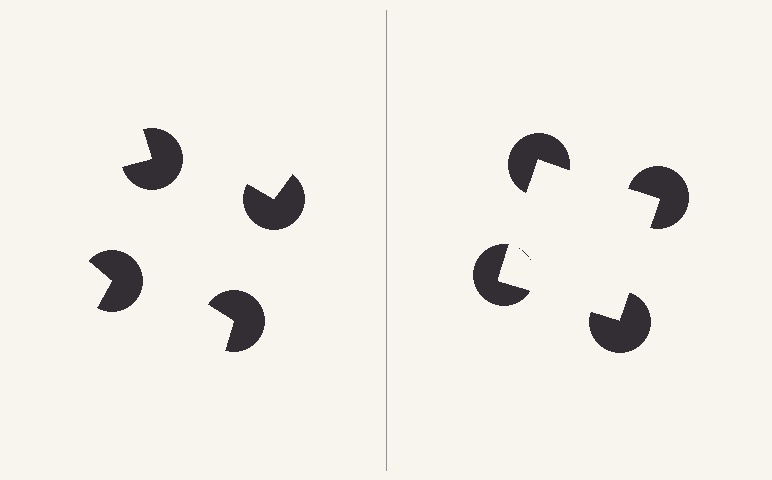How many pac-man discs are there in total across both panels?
8 — 4 on each side.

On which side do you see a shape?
An illusory square appears on the right side. On the left side the wedge cuts are rotated, so no coherent shape forms.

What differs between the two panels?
The pac-man discs are positioned identically on both sides; only the wedge orientations differ. On the right they align to a square; on the left they are misaligned.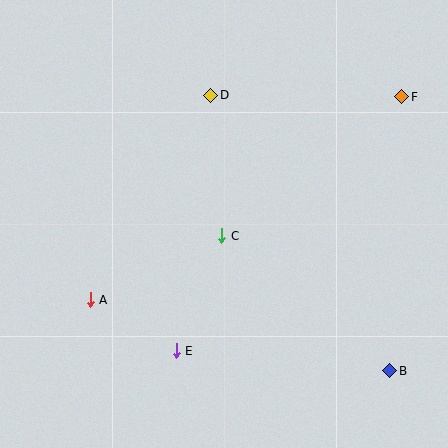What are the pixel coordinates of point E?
Point E is at (176, 351).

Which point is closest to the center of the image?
Point C at (222, 236) is closest to the center.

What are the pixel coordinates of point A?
Point A is at (90, 300).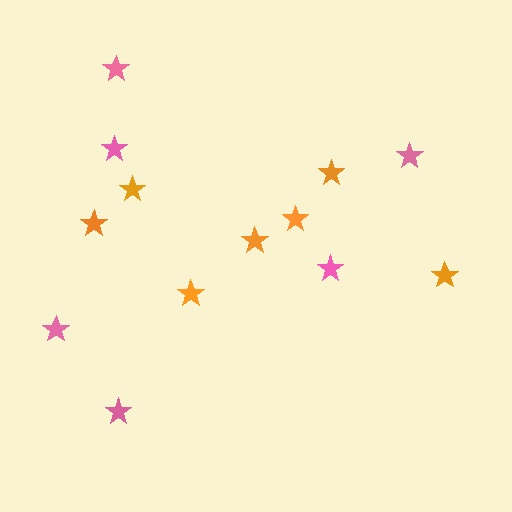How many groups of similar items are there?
There are 2 groups: one group of orange stars (7) and one group of pink stars (6).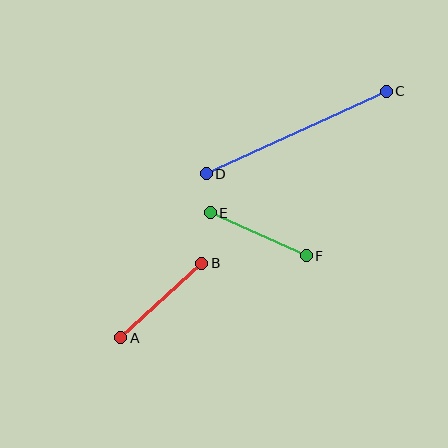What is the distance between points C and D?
The distance is approximately 198 pixels.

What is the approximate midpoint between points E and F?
The midpoint is at approximately (258, 234) pixels.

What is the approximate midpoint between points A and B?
The midpoint is at approximately (161, 300) pixels.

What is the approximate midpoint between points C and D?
The midpoint is at approximately (296, 132) pixels.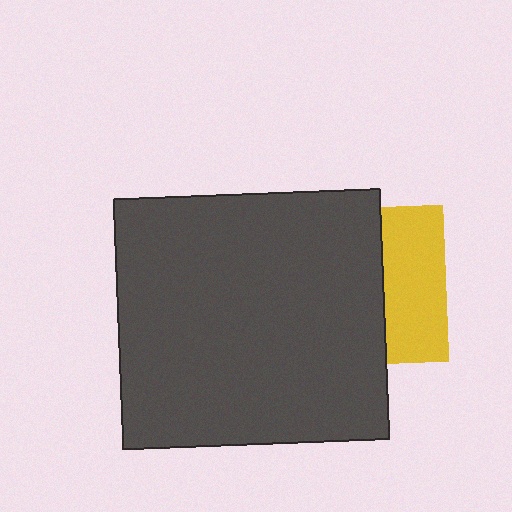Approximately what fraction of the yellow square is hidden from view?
Roughly 60% of the yellow square is hidden behind the dark gray rectangle.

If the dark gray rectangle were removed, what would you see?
You would see the complete yellow square.